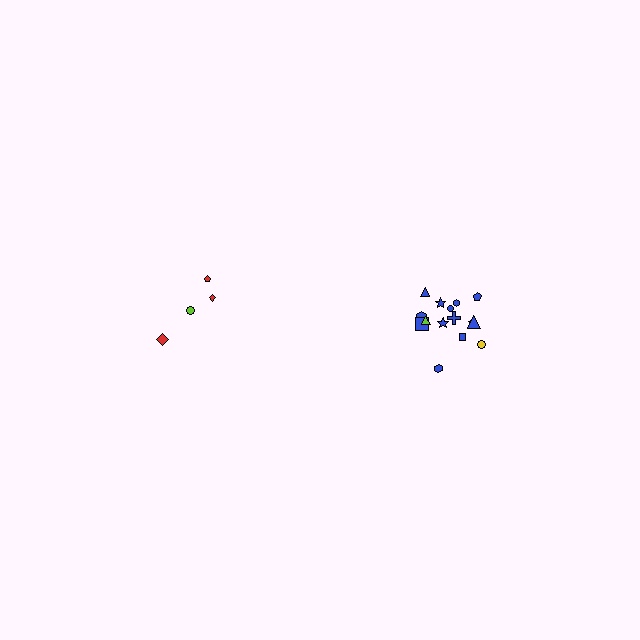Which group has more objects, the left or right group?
The right group.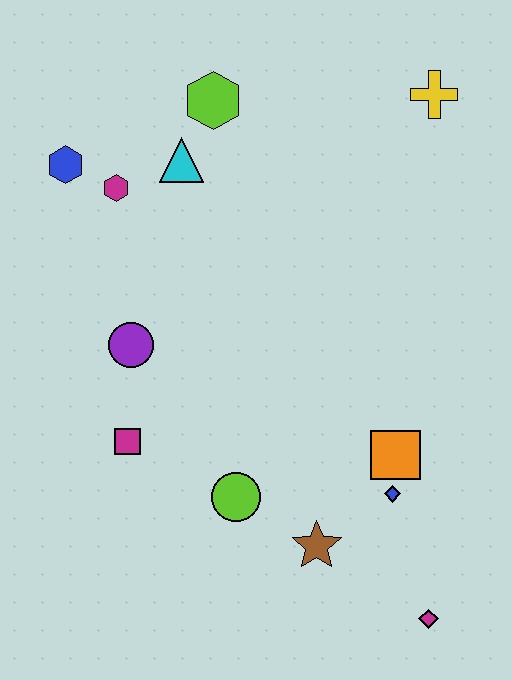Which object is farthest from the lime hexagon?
The magenta diamond is farthest from the lime hexagon.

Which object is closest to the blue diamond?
The orange square is closest to the blue diamond.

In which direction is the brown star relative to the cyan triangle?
The brown star is below the cyan triangle.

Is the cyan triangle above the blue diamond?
Yes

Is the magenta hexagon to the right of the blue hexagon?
Yes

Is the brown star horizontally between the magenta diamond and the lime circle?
Yes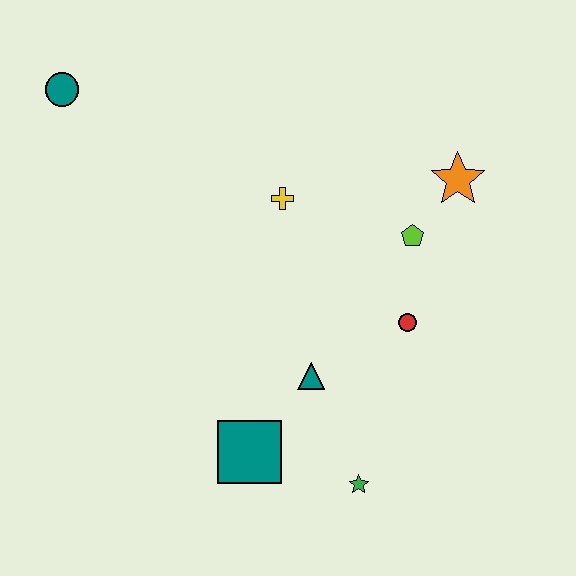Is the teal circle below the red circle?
No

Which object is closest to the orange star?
The lime pentagon is closest to the orange star.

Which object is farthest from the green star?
The teal circle is farthest from the green star.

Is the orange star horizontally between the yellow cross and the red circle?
No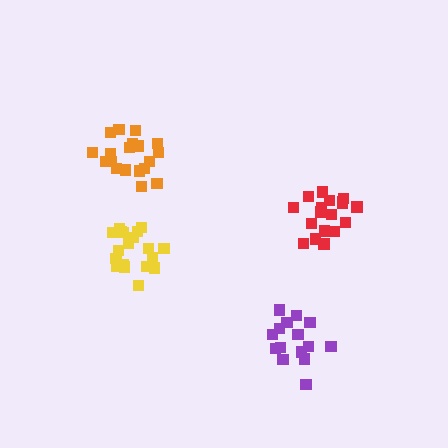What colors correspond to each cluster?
The clusters are colored: orange, red, yellow, purple.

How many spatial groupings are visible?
There are 4 spatial groupings.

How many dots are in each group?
Group 1: 19 dots, Group 2: 18 dots, Group 3: 19 dots, Group 4: 15 dots (71 total).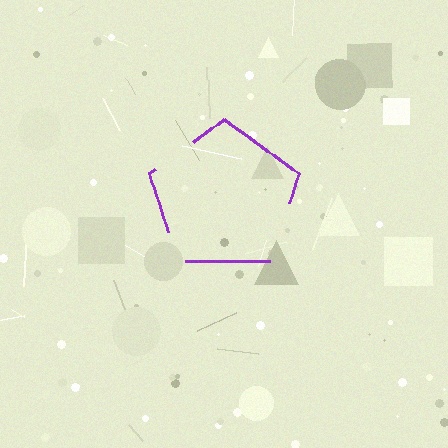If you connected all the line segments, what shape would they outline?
They would outline a pentagon.